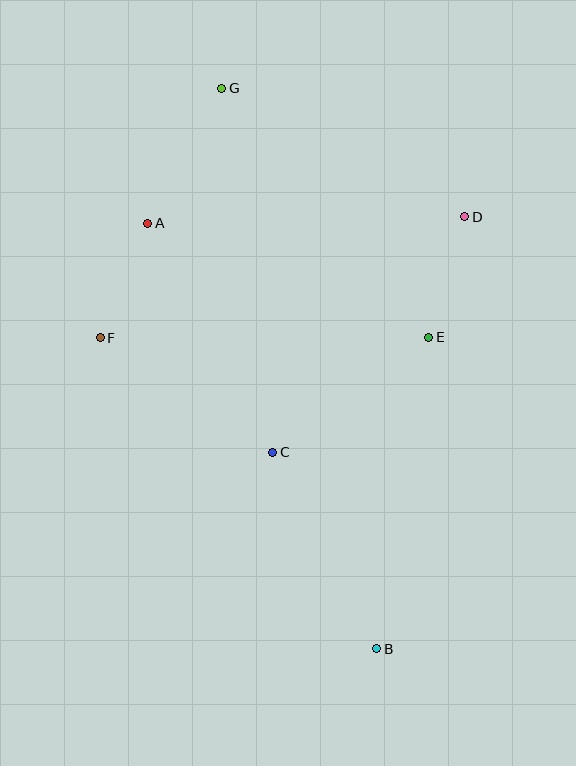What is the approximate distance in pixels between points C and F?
The distance between C and F is approximately 207 pixels.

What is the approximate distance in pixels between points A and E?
The distance between A and E is approximately 304 pixels.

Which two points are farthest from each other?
Points B and G are farthest from each other.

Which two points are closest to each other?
Points A and F are closest to each other.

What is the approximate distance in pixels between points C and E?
The distance between C and E is approximately 194 pixels.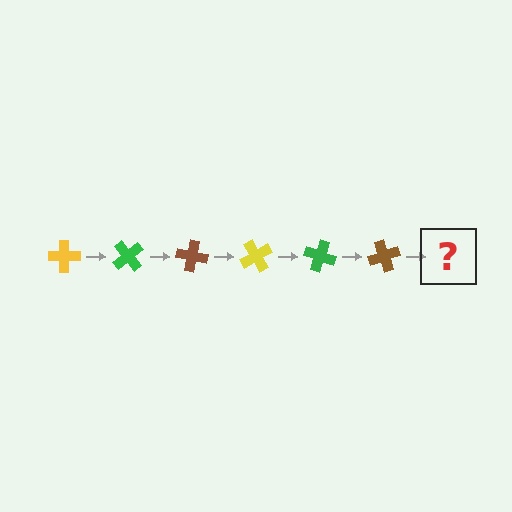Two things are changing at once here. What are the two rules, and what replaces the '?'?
The two rules are that it rotates 50 degrees each step and the color cycles through yellow, green, and brown. The '?' should be a yellow cross, rotated 300 degrees from the start.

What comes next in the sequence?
The next element should be a yellow cross, rotated 300 degrees from the start.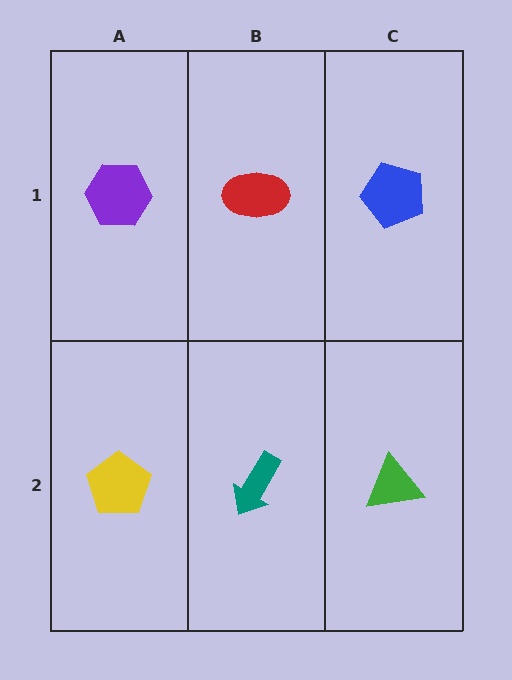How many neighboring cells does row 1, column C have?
2.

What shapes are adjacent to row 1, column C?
A green triangle (row 2, column C), a red ellipse (row 1, column B).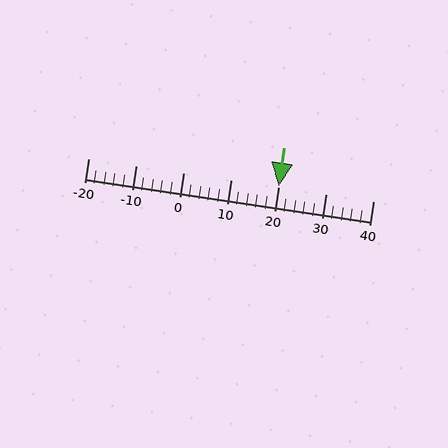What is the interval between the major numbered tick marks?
The major tick marks are spaced 10 units apart.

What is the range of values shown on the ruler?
The ruler shows values from -20 to 40.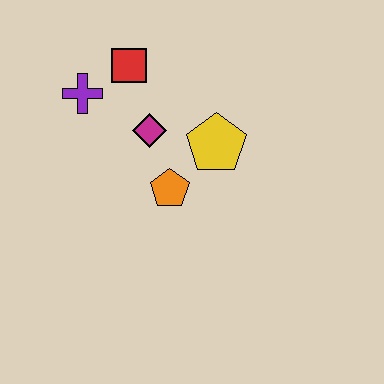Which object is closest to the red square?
The purple cross is closest to the red square.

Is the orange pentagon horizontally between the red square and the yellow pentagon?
Yes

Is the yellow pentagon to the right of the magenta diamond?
Yes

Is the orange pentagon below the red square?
Yes